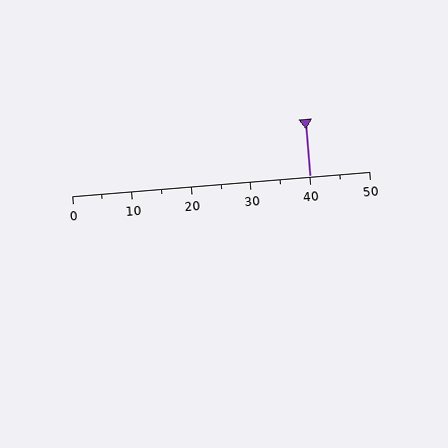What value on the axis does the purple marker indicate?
The marker indicates approximately 40.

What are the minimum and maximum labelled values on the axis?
The axis runs from 0 to 50.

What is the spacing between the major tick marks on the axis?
The major ticks are spaced 10 apart.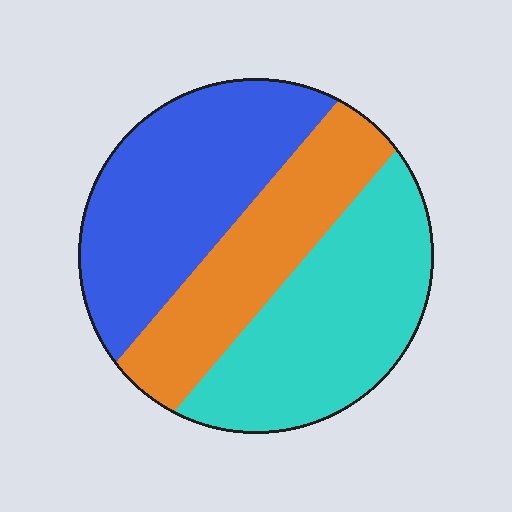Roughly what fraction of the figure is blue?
Blue covers 37% of the figure.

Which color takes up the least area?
Orange, at roughly 25%.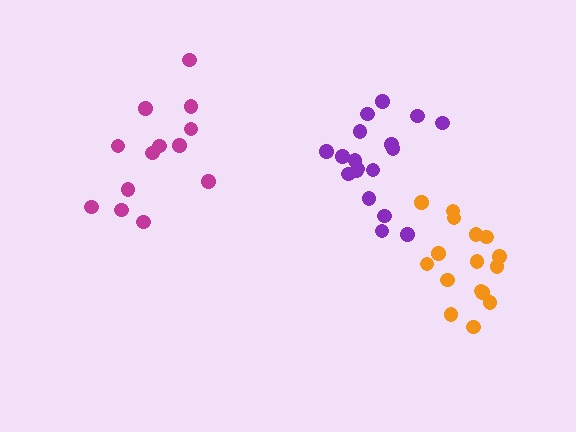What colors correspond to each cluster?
The clusters are colored: purple, orange, magenta.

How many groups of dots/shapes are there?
There are 3 groups.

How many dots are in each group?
Group 1: 18 dots, Group 2: 16 dots, Group 3: 13 dots (47 total).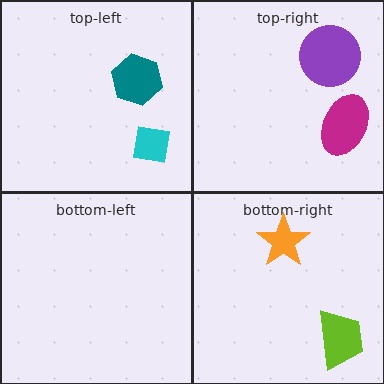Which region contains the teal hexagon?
The top-left region.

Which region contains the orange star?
The bottom-right region.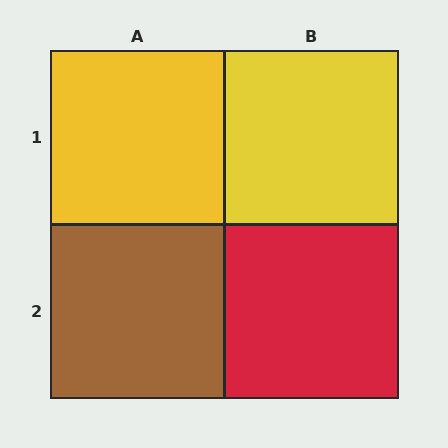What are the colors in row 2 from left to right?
Brown, red.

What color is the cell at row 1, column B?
Yellow.